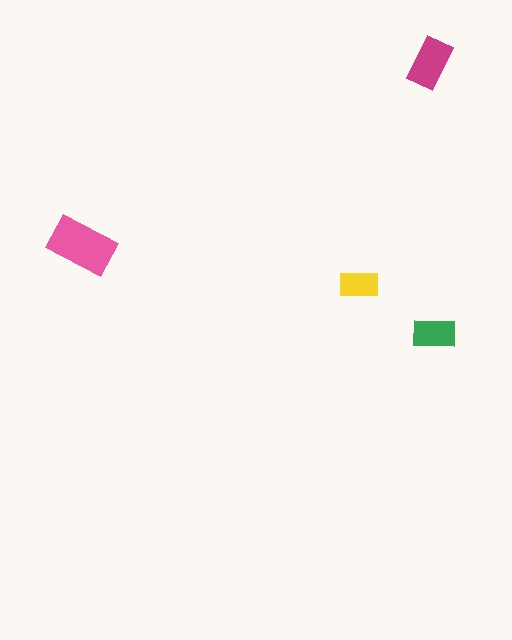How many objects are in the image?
There are 4 objects in the image.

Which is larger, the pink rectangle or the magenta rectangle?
The pink one.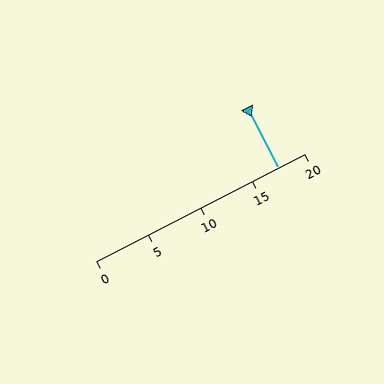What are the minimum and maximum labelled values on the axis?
The axis runs from 0 to 20.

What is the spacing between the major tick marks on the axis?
The major ticks are spaced 5 apart.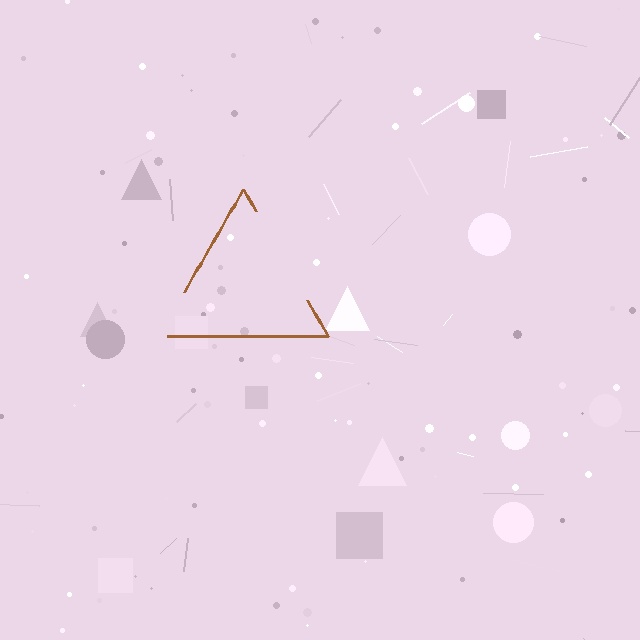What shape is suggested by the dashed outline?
The dashed outline suggests a triangle.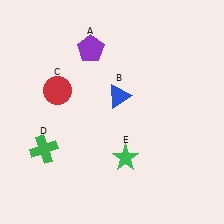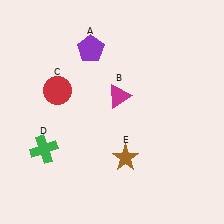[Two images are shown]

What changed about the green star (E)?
In Image 1, E is green. In Image 2, it changed to brown.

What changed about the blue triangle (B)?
In Image 1, B is blue. In Image 2, it changed to magenta.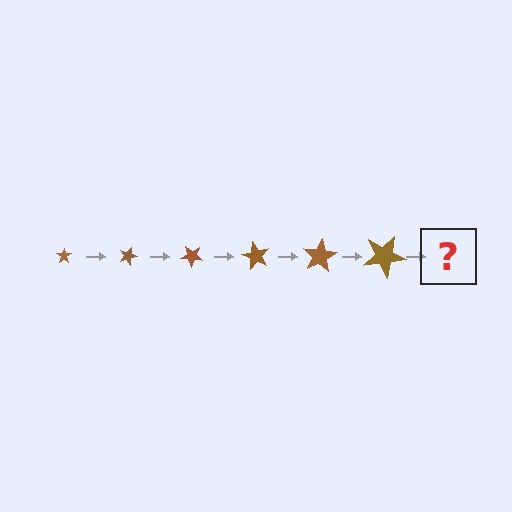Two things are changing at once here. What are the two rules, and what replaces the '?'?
The two rules are that the star grows larger each step and it rotates 20 degrees each step. The '?' should be a star, larger than the previous one and rotated 120 degrees from the start.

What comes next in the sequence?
The next element should be a star, larger than the previous one and rotated 120 degrees from the start.